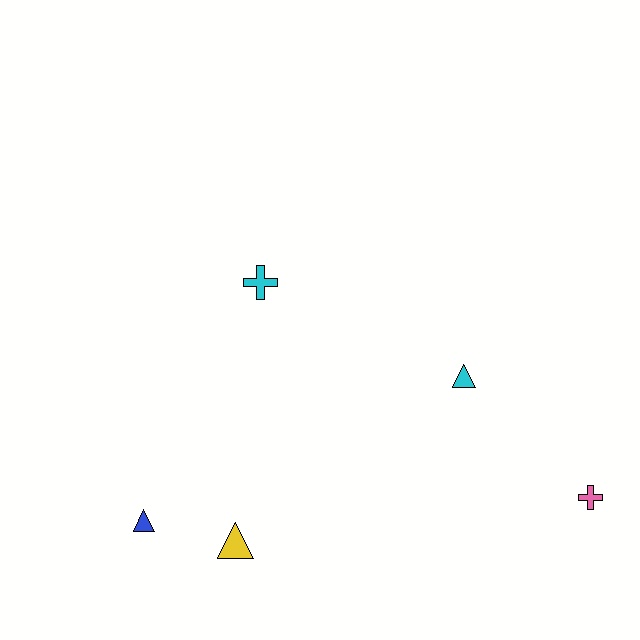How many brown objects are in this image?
There are no brown objects.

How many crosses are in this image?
There are 2 crosses.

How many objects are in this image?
There are 5 objects.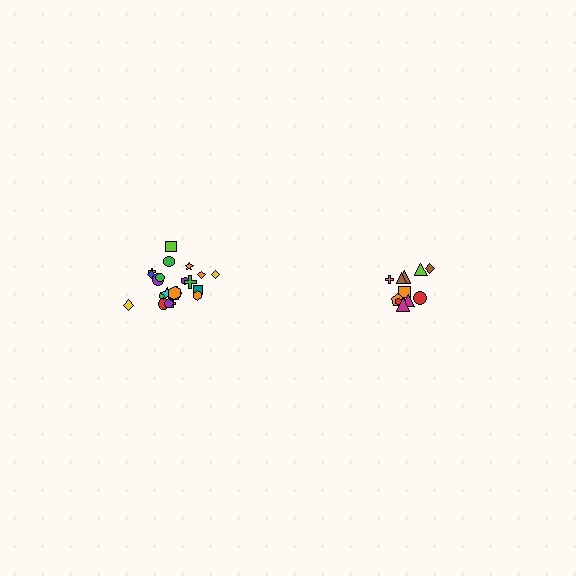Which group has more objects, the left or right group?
The left group.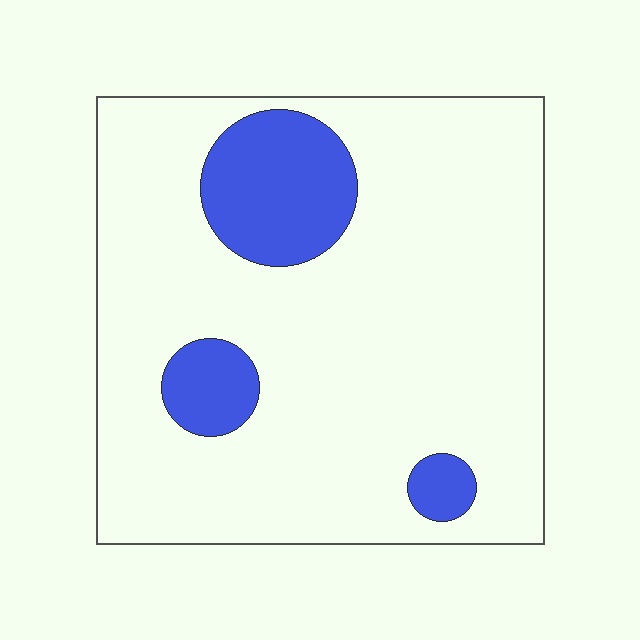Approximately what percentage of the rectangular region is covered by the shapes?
Approximately 15%.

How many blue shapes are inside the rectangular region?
3.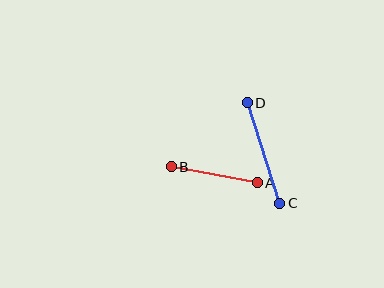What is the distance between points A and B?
The distance is approximately 87 pixels.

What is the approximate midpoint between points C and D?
The midpoint is at approximately (264, 153) pixels.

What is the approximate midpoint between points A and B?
The midpoint is at approximately (214, 175) pixels.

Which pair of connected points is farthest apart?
Points C and D are farthest apart.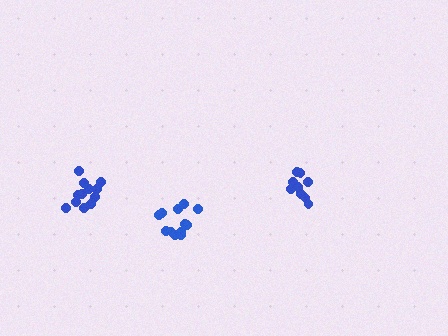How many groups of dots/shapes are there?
There are 3 groups.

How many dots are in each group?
Group 1: 9 dots, Group 2: 12 dots, Group 3: 12 dots (33 total).